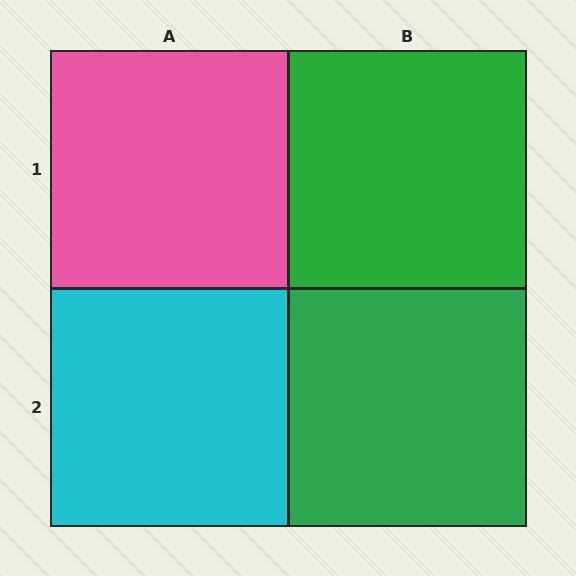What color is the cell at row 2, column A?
Cyan.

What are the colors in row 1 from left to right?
Pink, green.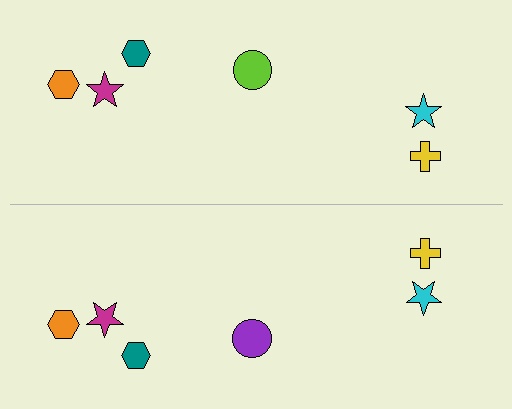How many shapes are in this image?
There are 12 shapes in this image.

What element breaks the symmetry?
The purple circle on the bottom side breaks the symmetry — its mirror counterpart is lime.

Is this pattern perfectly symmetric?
No, the pattern is not perfectly symmetric. The purple circle on the bottom side breaks the symmetry — its mirror counterpart is lime.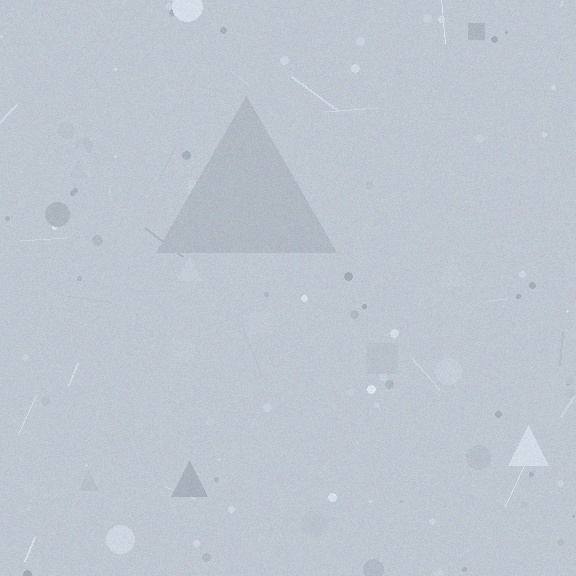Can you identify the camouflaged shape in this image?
The camouflaged shape is a triangle.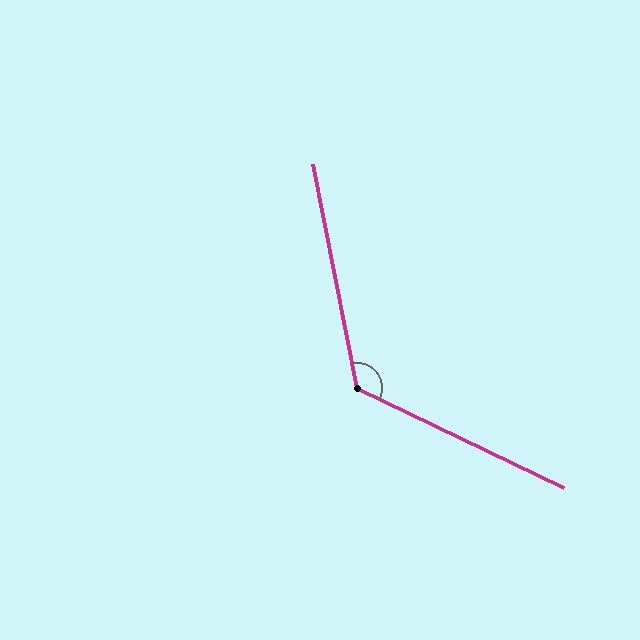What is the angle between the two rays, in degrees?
Approximately 127 degrees.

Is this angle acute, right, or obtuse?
It is obtuse.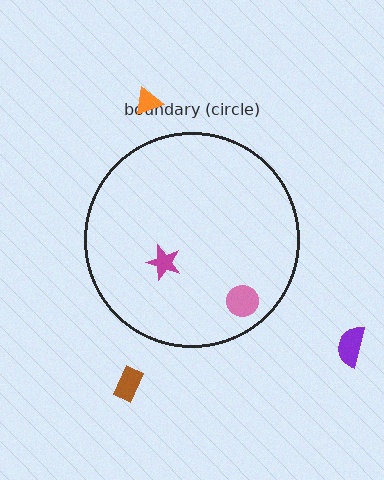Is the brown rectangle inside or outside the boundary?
Outside.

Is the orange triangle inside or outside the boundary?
Outside.